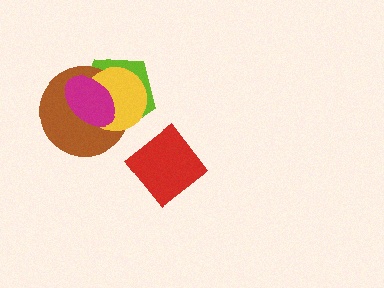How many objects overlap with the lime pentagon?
3 objects overlap with the lime pentagon.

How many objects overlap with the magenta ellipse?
3 objects overlap with the magenta ellipse.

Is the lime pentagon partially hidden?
Yes, it is partially covered by another shape.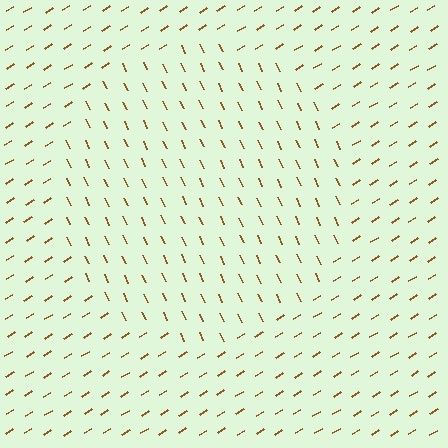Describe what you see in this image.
The image is filled with small brown line segments. A circle region in the image has lines oriented differently from the surrounding lines, creating a visible texture boundary.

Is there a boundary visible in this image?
Yes, there is a texture boundary formed by a change in line orientation.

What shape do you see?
I see a circle.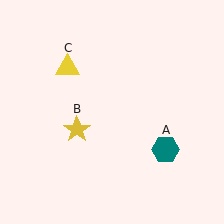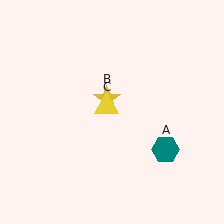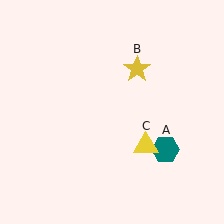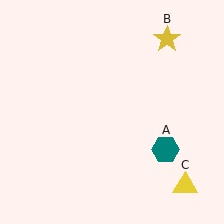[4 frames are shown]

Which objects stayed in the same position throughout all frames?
Teal hexagon (object A) remained stationary.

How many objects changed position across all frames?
2 objects changed position: yellow star (object B), yellow triangle (object C).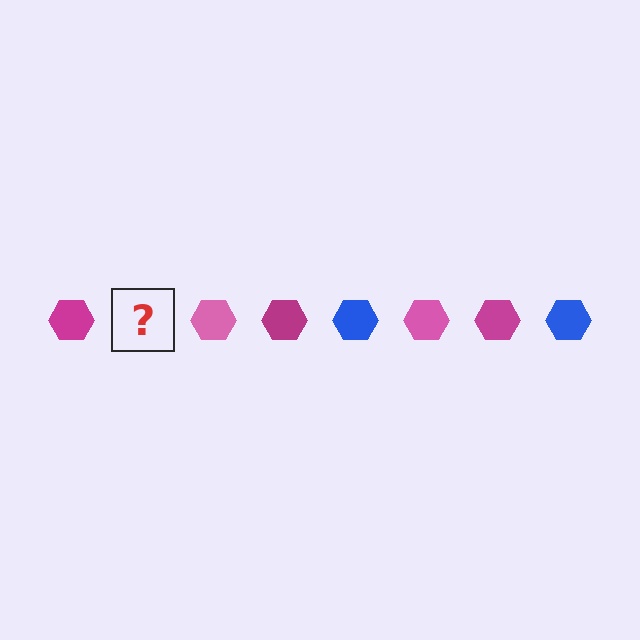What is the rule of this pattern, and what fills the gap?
The rule is that the pattern cycles through magenta, blue, pink hexagons. The gap should be filled with a blue hexagon.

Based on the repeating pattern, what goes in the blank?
The blank should be a blue hexagon.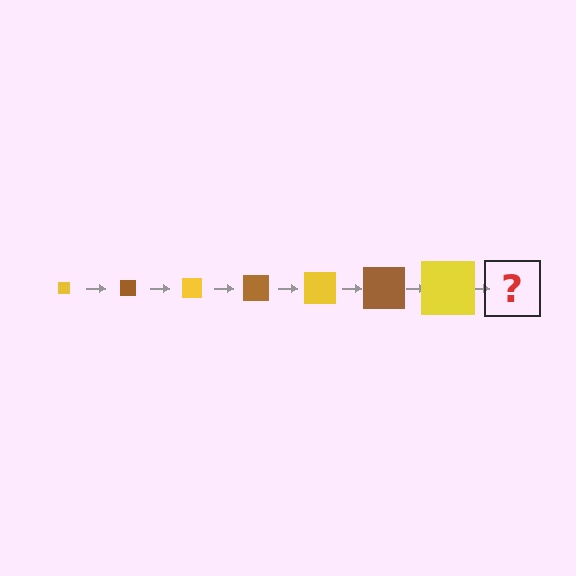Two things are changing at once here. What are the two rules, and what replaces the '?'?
The two rules are that the square grows larger each step and the color cycles through yellow and brown. The '?' should be a brown square, larger than the previous one.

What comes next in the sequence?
The next element should be a brown square, larger than the previous one.